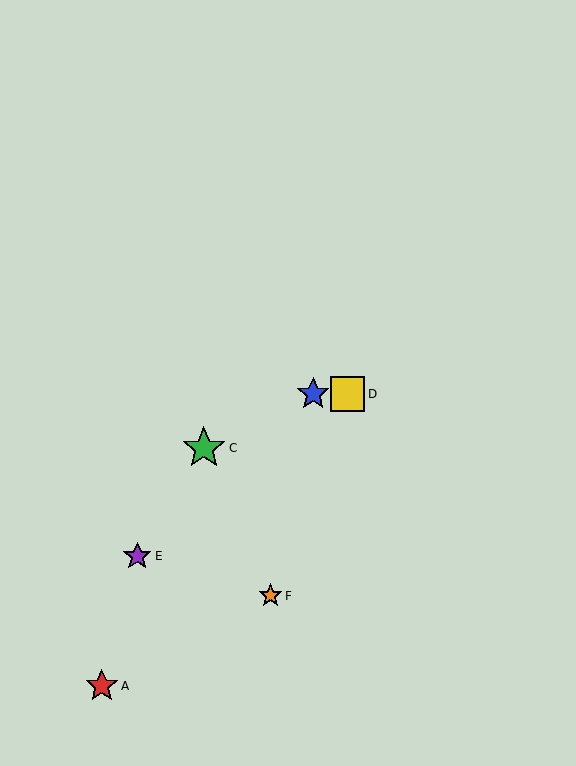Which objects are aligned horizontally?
Objects B, D are aligned horizontally.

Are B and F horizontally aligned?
No, B is at y≈394 and F is at y≈596.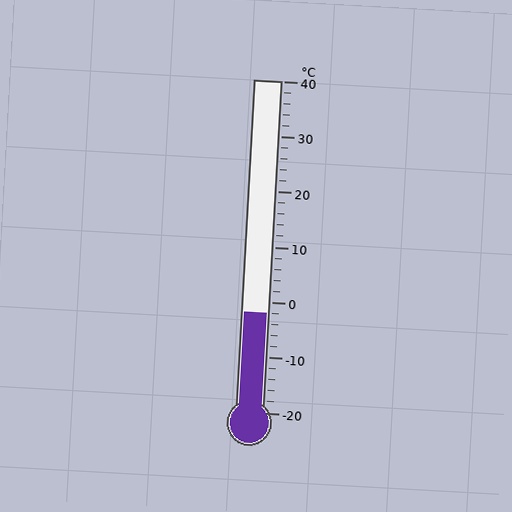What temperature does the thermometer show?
The thermometer shows approximately -2°C.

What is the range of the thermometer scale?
The thermometer scale ranges from -20°C to 40°C.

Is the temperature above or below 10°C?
The temperature is below 10°C.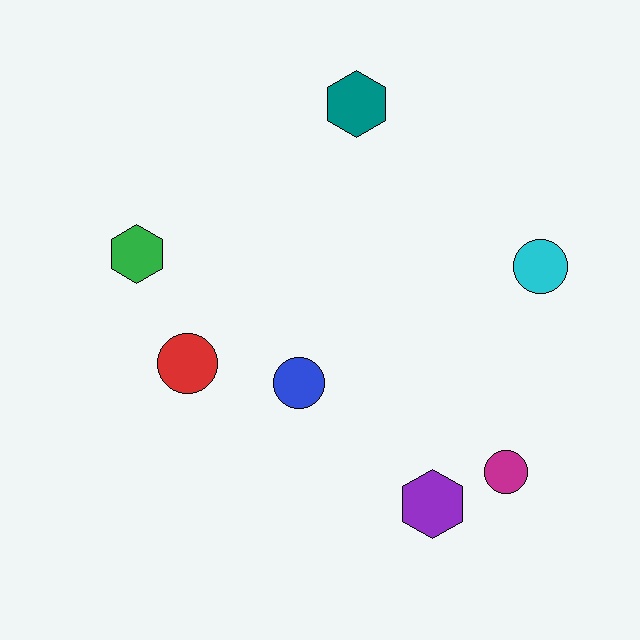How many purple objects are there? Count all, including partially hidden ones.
There is 1 purple object.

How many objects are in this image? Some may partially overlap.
There are 7 objects.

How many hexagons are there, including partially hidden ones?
There are 3 hexagons.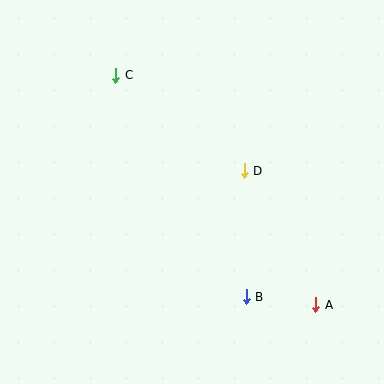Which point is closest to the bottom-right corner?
Point A is closest to the bottom-right corner.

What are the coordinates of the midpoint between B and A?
The midpoint between B and A is at (281, 301).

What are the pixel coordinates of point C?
Point C is at (116, 75).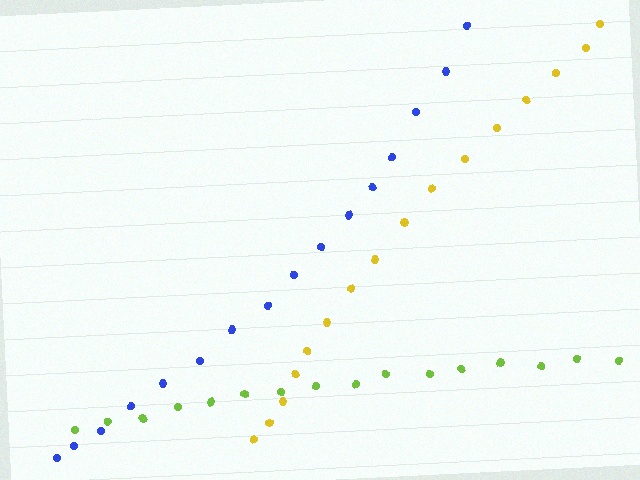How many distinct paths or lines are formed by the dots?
There are 3 distinct paths.